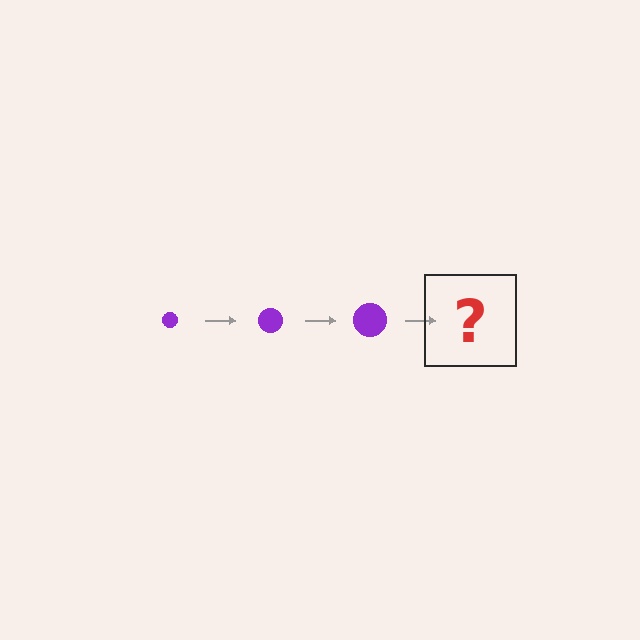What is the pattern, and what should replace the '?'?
The pattern is that the circle gets progressively larger each step. The '?' should be a purple circle, larger than the previous one.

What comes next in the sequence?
The next element should be a purple circle, larger than the previous one.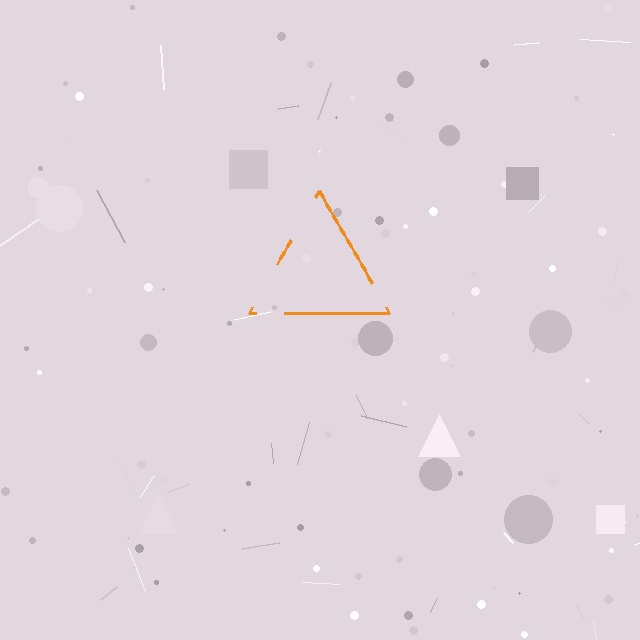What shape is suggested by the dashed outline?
The dashed outline suggests a triangle.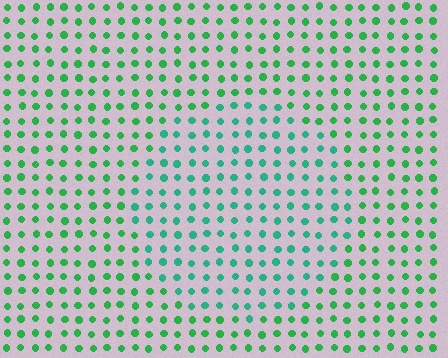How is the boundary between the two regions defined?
The boundary is defined purely by a slight shift in hue (about 26 degrees). Spacing, size, and orientation are identical on both sides.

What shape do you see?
I see a circle.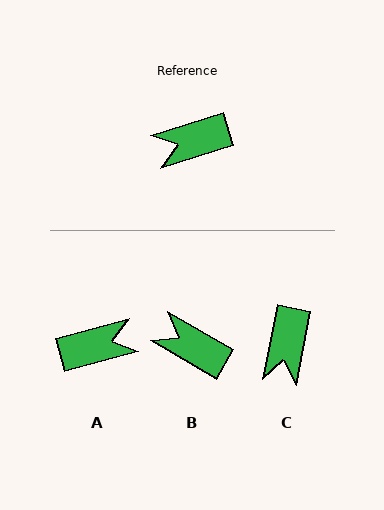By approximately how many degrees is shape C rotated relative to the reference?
Approximately 61 degrees counter-clockwise.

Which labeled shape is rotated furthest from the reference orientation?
A, about 178 degrees away.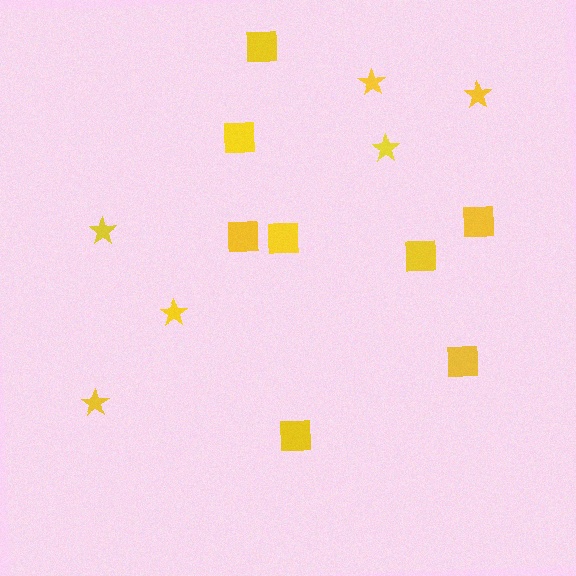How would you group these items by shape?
There are 2 groups: one group of stars (6) and one group of squares (8).